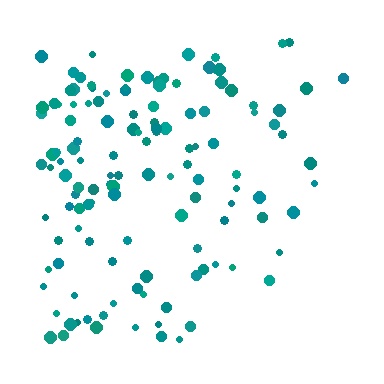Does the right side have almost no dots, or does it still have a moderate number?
Still a moderate number, just noticeably fewer than the left.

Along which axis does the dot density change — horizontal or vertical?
Horizontal.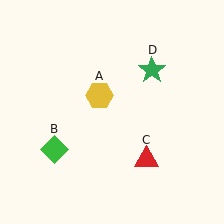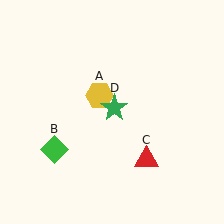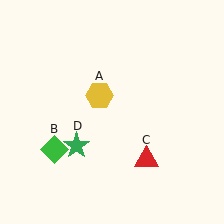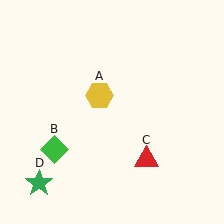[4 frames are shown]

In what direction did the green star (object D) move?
The green star (object D) moved down and to the left.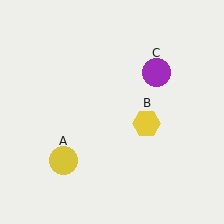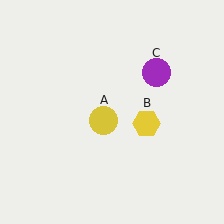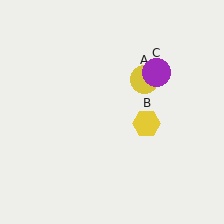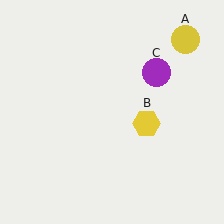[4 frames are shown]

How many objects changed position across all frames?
1 object changed position: yellow circle (object A).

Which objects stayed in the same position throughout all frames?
Yellow hexagon (object B) and purple circle (object C) remained stationary.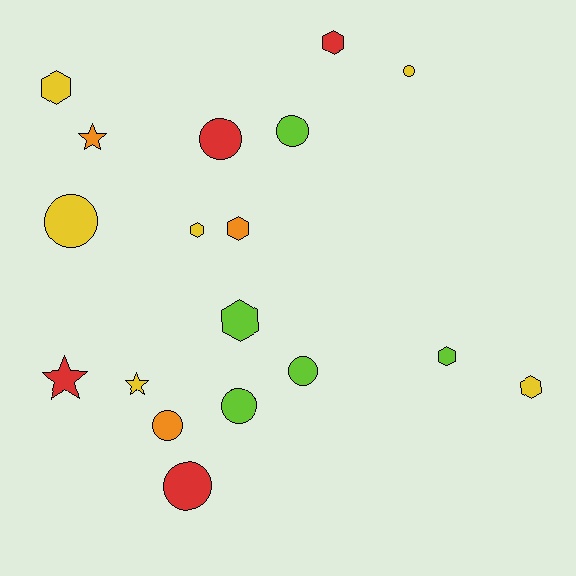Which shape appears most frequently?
Circle, with 8 objects.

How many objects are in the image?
There are 18 objects.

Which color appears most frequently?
Yellow, with 6 objects.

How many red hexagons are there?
There is 1 red hexagon.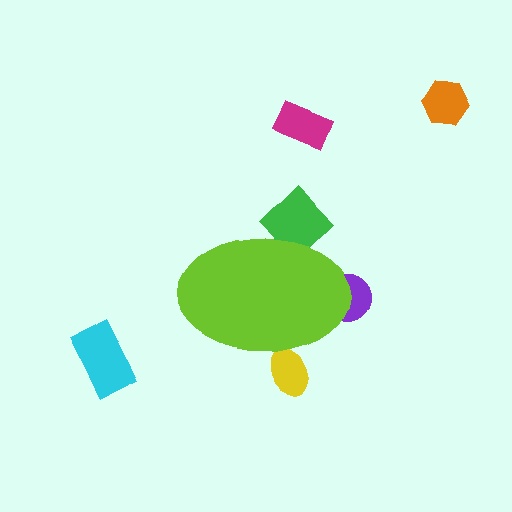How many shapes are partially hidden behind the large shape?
3 shapes are partially hidden.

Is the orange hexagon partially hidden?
No, the orange hexagon is fully visible.